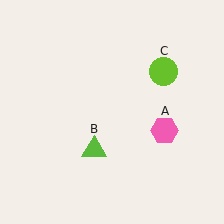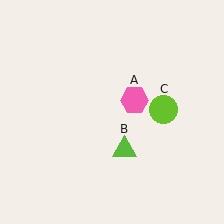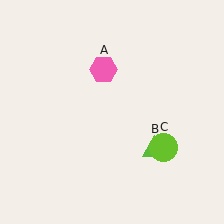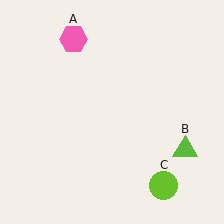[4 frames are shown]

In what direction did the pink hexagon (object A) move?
The pink hexagon (object A) moved up and to the left.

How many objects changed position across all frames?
3 objects changed position: pink hexagon (object A), lime triangle (object B), lime circle (object C).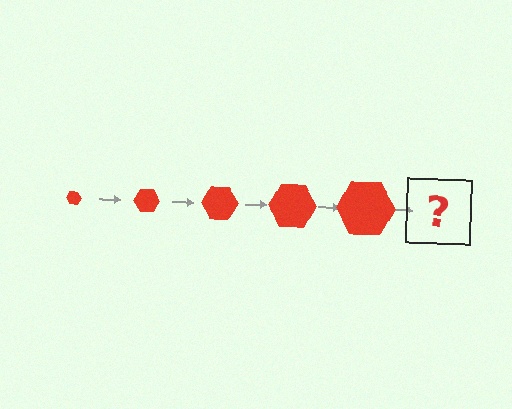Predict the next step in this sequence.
The next step is a red hexagon, larger than the previous one.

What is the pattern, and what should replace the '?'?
The pattern is that the hexagon gets progressively larger each step. The '?' should be a red hexagon, larger than the previous one.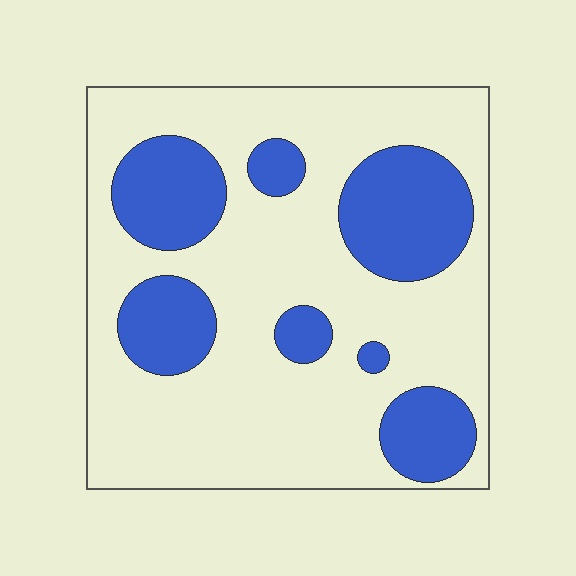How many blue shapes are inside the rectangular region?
7.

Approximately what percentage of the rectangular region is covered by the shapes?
Approximately 30%.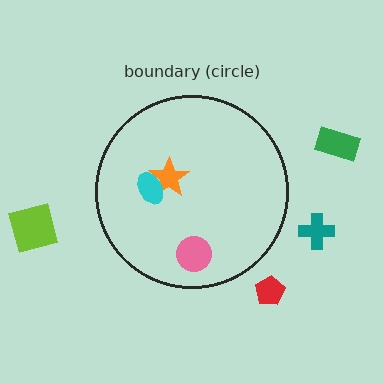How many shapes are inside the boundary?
3 inside, 4 outside.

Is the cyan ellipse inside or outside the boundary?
Inside.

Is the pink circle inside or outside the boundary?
Inside.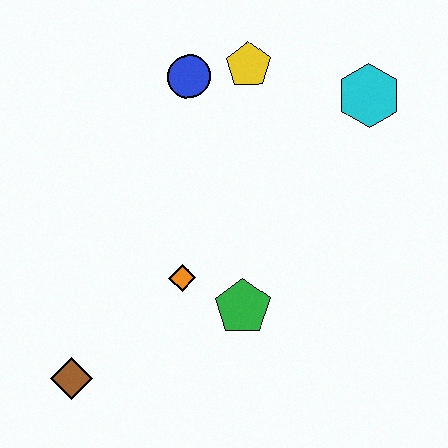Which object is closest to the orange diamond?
The green pentagon is closest to the orange diamond.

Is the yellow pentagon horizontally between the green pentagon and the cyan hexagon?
Yes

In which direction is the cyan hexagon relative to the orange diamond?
The cyan hexagon is to the right of the orange diamond.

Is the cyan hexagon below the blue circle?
Yes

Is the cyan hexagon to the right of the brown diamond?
Yes